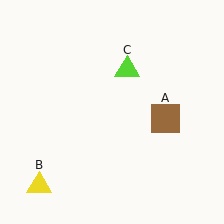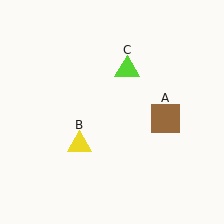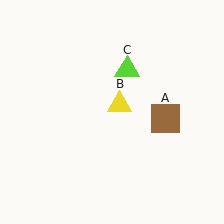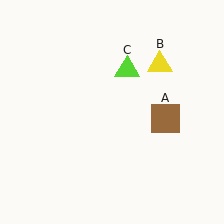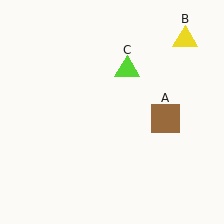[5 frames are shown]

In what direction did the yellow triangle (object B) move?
The yellow triangle (object B) moved up and to the right.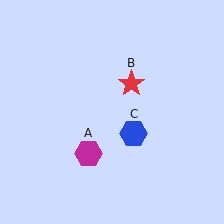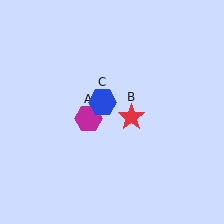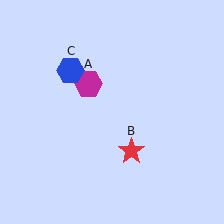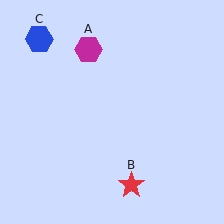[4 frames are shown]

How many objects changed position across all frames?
3 objects changed position: magenta hexagon (object A), red star (object B), blue hexagon (object C).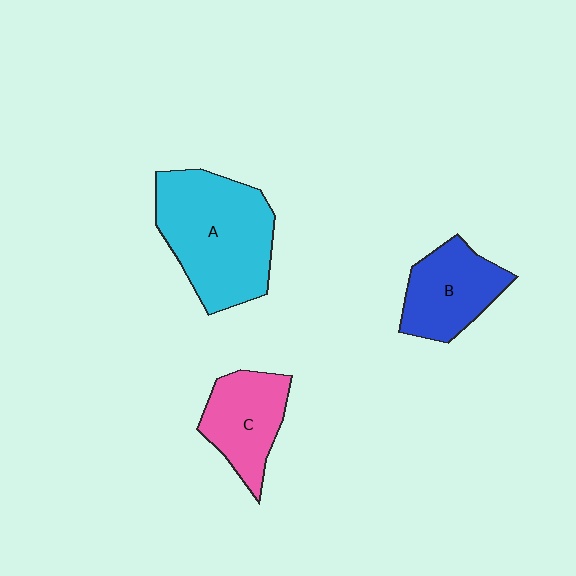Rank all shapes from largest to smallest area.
From largest to smallest: A (cyan), B (blue), C (pink).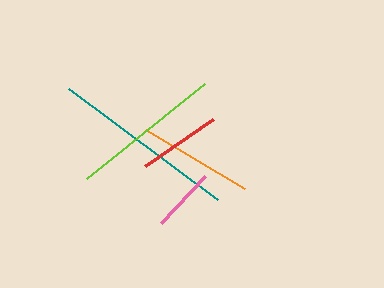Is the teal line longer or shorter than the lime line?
The teal line is longer than the lime line.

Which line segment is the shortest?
The pink line is the shortest at approximately 64 pixels.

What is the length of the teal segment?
The teal segment is approximately 186 pixels long.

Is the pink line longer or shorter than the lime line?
The lime line is longer than the pink line.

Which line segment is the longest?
The teal line is the longest at approximately 186 pixels.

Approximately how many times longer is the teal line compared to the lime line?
The teal line is approximately 1.2 times the length of the lime line.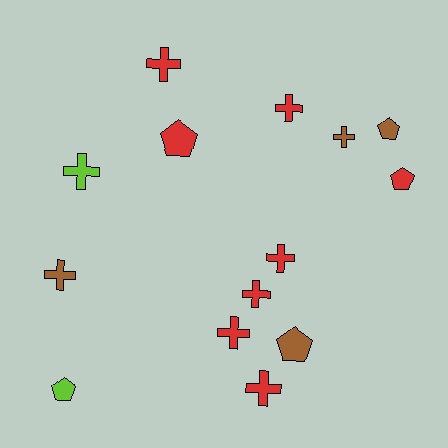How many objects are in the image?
There are 14 objects.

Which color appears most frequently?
Red, with 8 objects.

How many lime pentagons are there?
There is 1 lime pentagon.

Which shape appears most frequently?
Cross, with 9 objects.